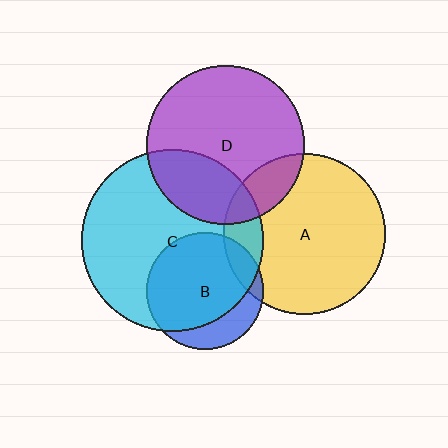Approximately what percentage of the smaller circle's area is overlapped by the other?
Approximately 15%.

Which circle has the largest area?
Circle C (cyan).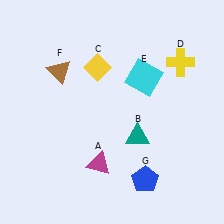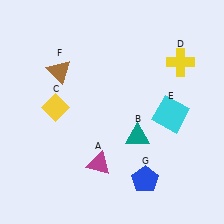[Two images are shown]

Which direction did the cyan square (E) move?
The cyan square (E) moved down.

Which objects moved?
The objects that moved are: the yellow diamond (C), the cyan square (E).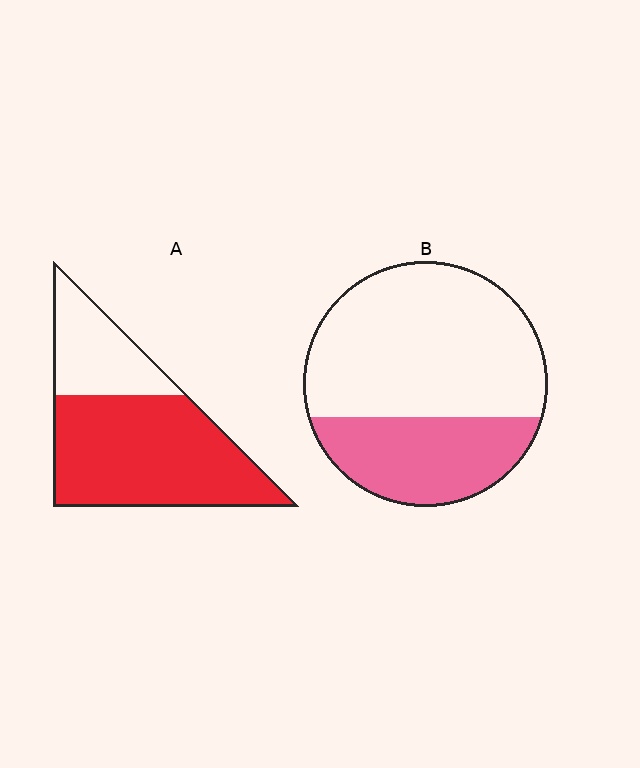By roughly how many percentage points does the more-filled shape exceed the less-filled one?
By roughly 35 percentage points (A over B).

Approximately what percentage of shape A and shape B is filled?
A is approximately 70% and B is approximately 35%.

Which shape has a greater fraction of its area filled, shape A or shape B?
Shape A.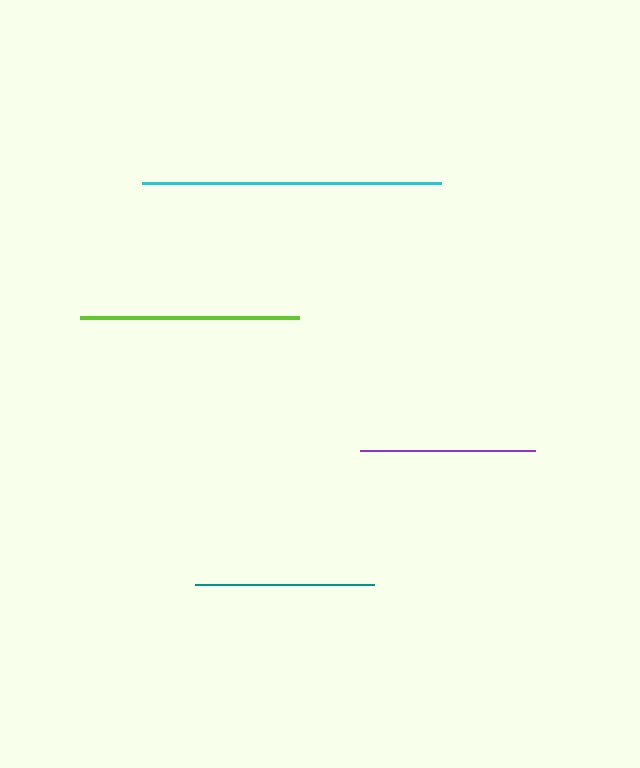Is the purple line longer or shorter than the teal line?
The teal line is longer than the purple line.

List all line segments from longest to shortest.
From longest to shortest: cyan, lime, teal, purple.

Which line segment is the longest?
The cyan line is the longest at approximately 299 pixels.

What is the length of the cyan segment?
The cyan segment is approximately 299 pixels long.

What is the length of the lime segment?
The lime segment is approximately 220 pixels long.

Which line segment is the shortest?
The purple line is the shortest at approximately 175 pixels.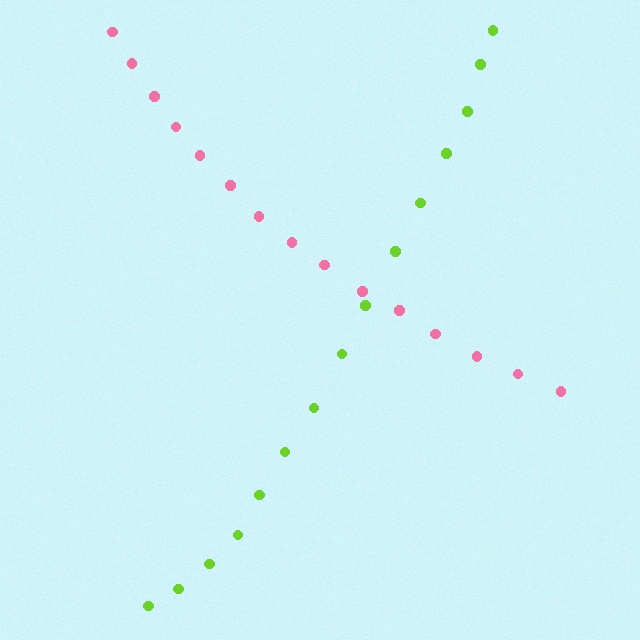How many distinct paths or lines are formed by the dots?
There are 2 distinct paths.